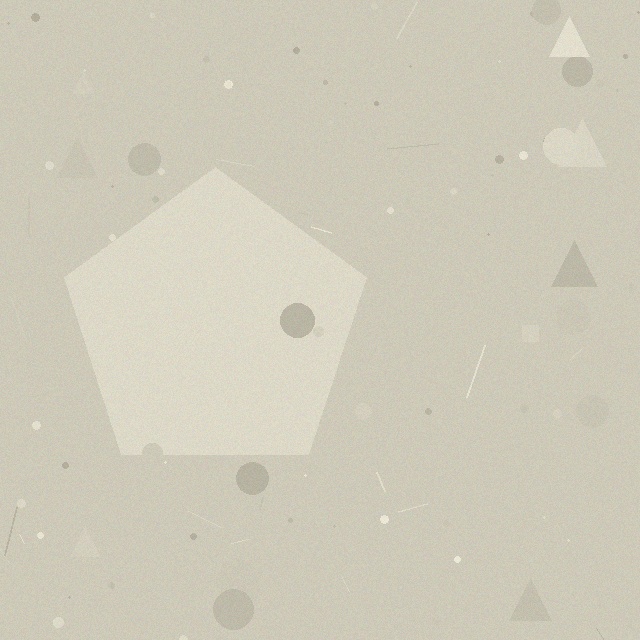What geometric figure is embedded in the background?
A pentagon is embedded in the background.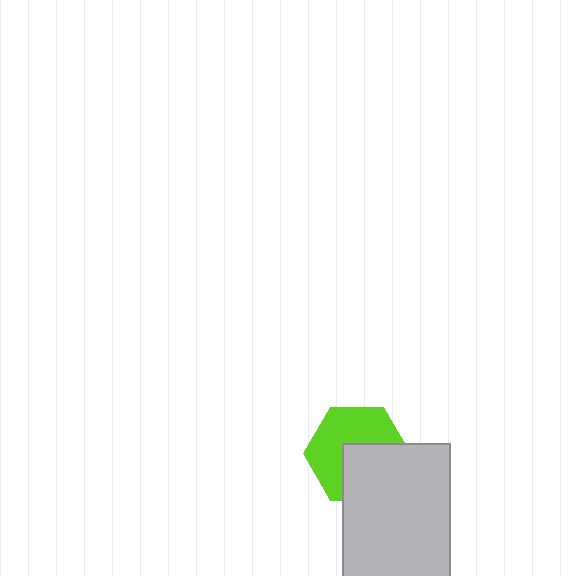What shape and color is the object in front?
The object in front is a light gray rectangle.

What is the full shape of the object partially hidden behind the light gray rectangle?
The partially hidden object is a lime hexagon.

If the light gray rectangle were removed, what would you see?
You would see the complete lime hexagon.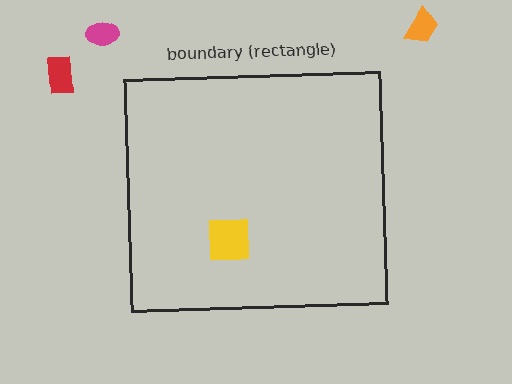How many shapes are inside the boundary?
1 inside, 3 outside.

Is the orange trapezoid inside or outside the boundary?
Outside.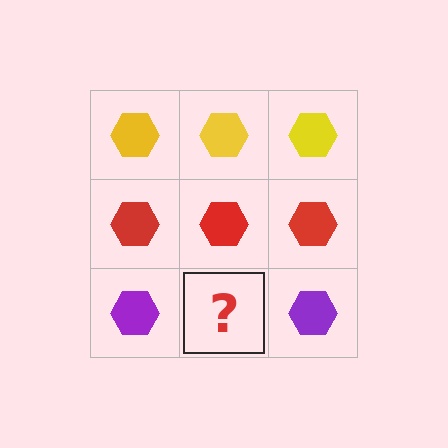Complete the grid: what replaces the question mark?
The question mark should be replaced with a purple hexagon.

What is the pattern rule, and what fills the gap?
The rule is that each row has a consistent color. The gap should be filled with a purple hexagon.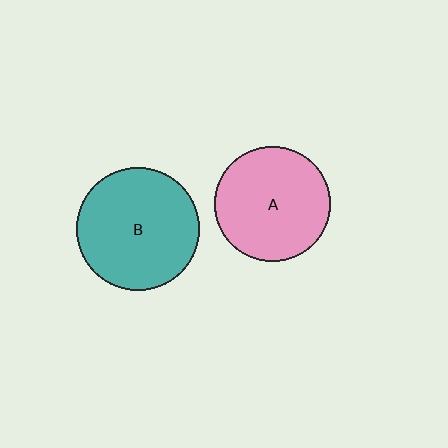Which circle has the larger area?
Circle B (teal).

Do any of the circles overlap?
No, none of the circles overlap.